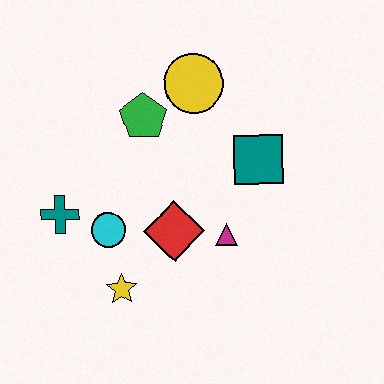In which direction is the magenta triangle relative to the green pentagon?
The magenta triangle is below the green pentagon.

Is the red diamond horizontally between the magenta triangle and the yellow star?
Yes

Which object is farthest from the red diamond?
The yellow circle is farthest from the red diamond.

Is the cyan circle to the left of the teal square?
Yes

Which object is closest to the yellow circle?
The green pentagon is closest to the yellow circle.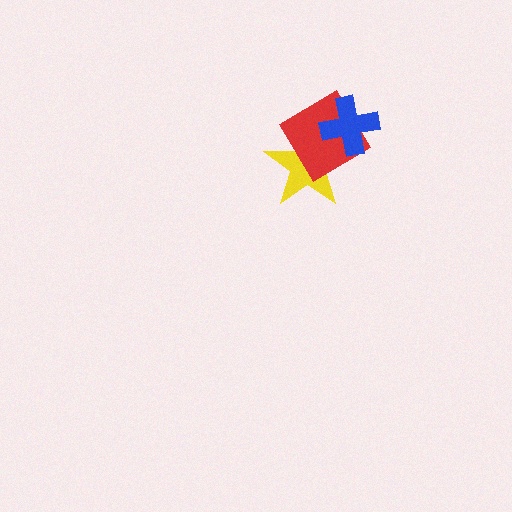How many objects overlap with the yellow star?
2 objects overlap with the yellow star.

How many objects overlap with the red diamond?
2 objects overlap with the red diamond.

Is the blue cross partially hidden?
No, no other shape covers it.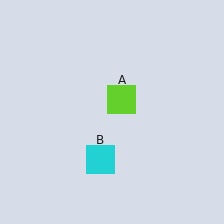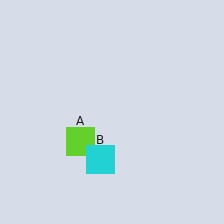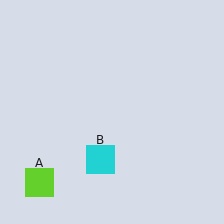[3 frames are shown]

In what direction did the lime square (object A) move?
The lime square (object A) moved down and to the left.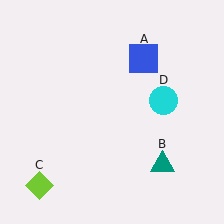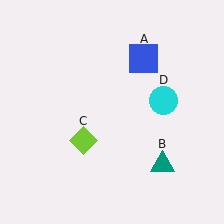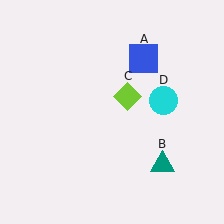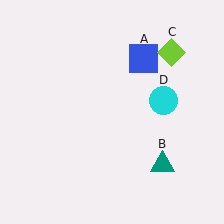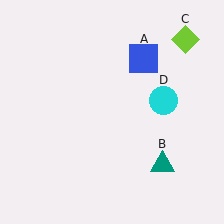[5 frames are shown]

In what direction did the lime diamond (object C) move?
The lime diamond (object C) moved up and to the right.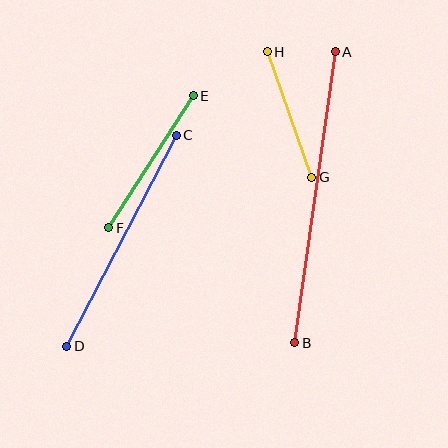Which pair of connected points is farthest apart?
Points A and B are farthest apart.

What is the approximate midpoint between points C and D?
The midpoint is at approximately (122, 241) pixels.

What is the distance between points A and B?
The distance is approximately 294 pixels.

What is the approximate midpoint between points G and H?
The midpoint is at approximately (290, 115) pixels.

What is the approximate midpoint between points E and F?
The midpoint is at approximately (151, 162) pixels.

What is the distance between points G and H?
The distance is approximately 133 pixels.